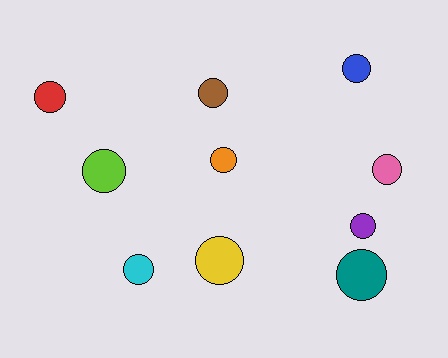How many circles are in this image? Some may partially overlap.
There are 10 circles.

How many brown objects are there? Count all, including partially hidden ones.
There is 1 brown object.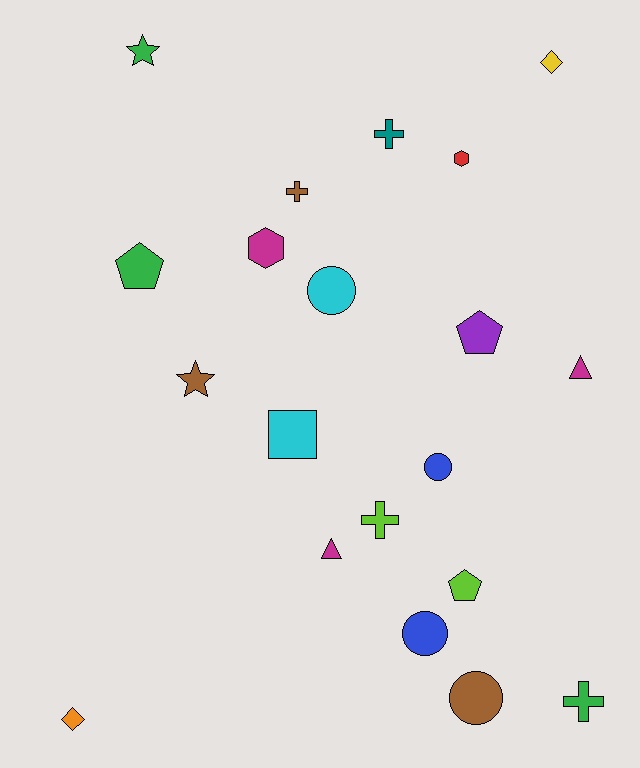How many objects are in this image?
There are 20 objects.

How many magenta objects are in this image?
There are 3 magenta objects.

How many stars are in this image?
There are 2 stars.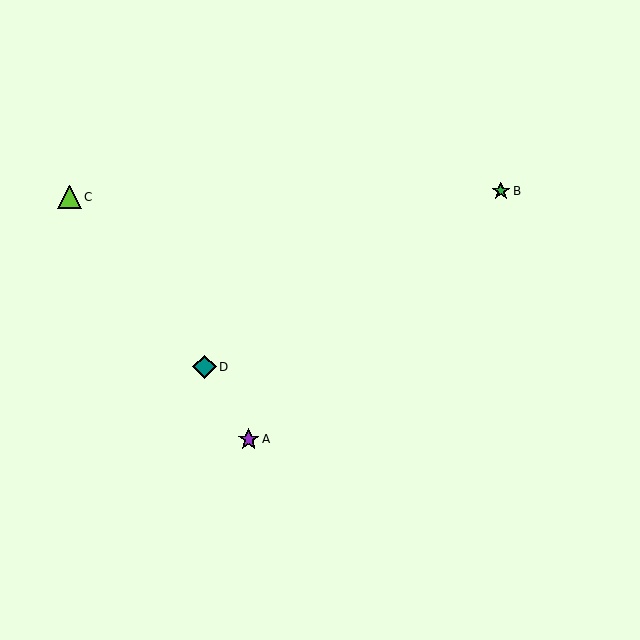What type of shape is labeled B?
Shape B is a green star.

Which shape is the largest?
The teal diamond (labeled D) is the largest.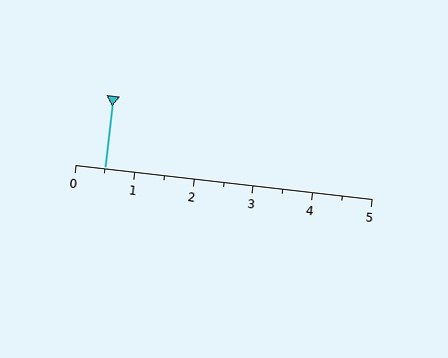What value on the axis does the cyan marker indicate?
The marker indicates approximately 0.5.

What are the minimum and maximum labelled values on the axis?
The axis runs from 0 to 5.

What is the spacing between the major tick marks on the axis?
The major ticks are spaced 1 apart.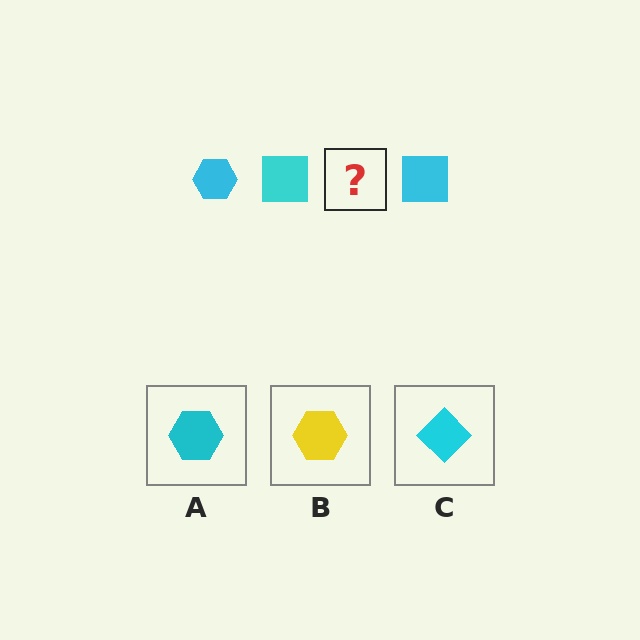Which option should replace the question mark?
Option A.